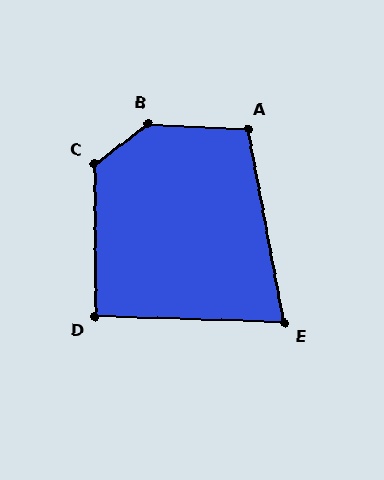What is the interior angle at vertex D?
Approximately 92 degrees (approximately right).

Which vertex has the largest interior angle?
B, at approximately 140 degrees.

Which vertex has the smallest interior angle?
E, at approximately 78 degrees.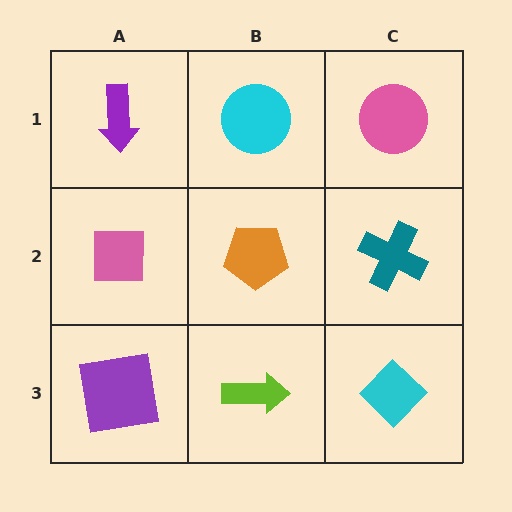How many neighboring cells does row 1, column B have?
3.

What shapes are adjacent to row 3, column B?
An orange pentagon (row 2, column B), a purple square (row 3, column A), a cyan diamond (row 3, column C).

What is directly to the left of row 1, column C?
A cyan circle.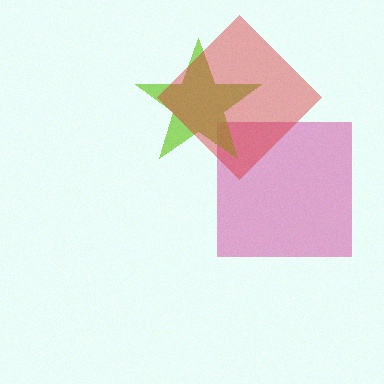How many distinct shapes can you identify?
There are 3 distinct shapes: a magenta square, a lime star, a red diamond.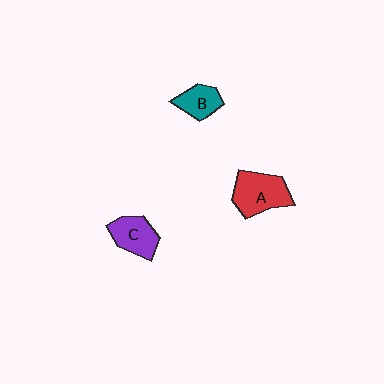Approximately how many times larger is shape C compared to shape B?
Approximately 1.3 times.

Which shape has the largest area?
Shape A (red).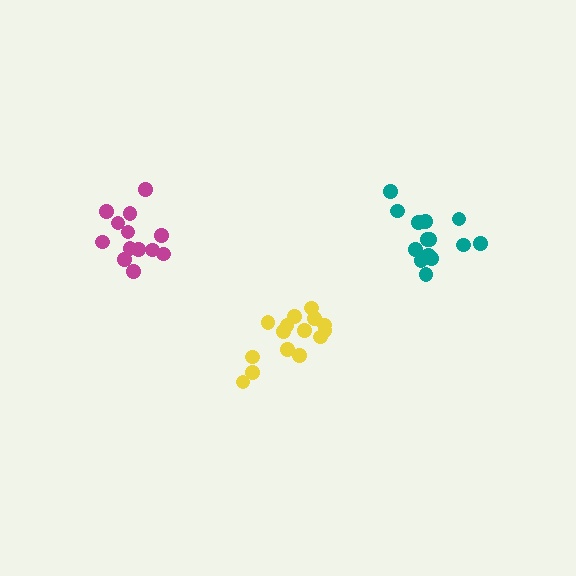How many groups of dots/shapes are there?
There are 3 groups.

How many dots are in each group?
Group 1: 13 dots, Group 2: 14 dots, Group 3: 15 dots (42 total).